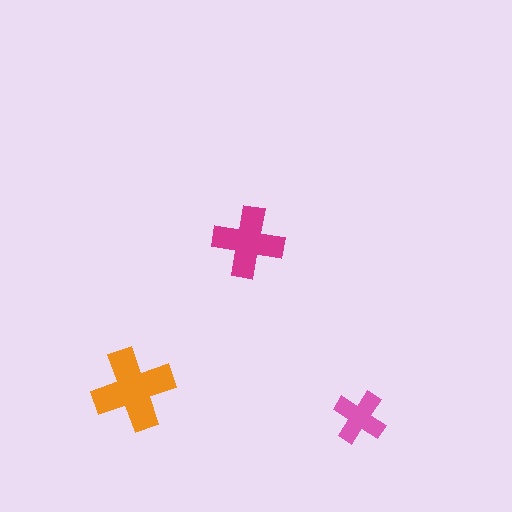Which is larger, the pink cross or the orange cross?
The orange one.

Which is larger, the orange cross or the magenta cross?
The orange one.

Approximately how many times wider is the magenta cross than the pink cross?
About 1.5 times wider.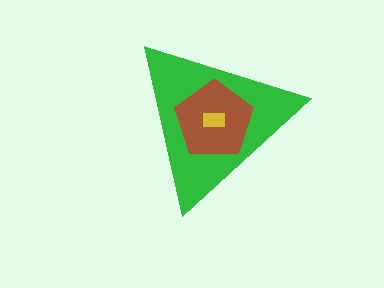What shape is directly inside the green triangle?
The brown pentagon.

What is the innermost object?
The yellow rectangle.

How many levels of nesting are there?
3.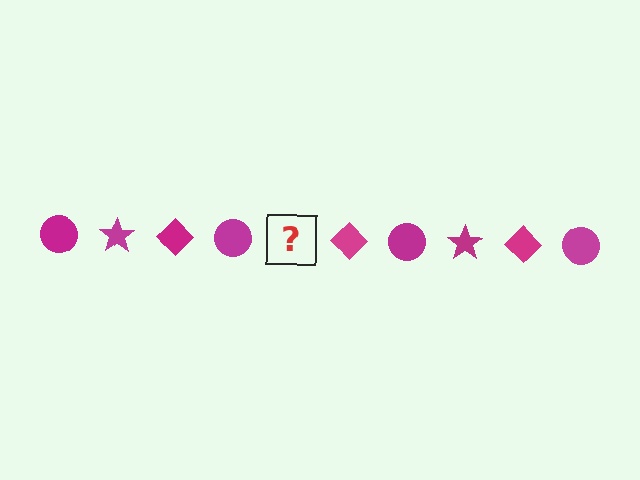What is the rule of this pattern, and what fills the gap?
The rule is that the pattern cycles through circle, star, diamond shapes in magenta. The gap should be filled with a magenta star.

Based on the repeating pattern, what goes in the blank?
The blank should be a magenta star.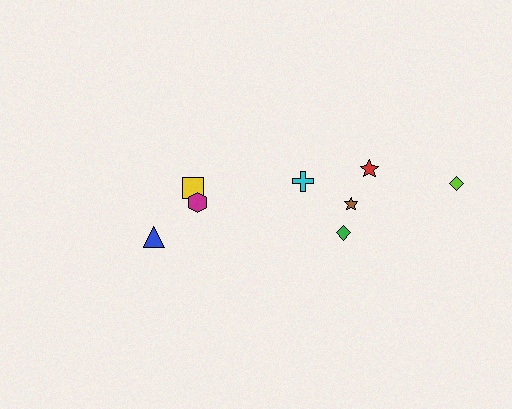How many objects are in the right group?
There are 5 objects.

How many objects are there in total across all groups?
There are 8 objects.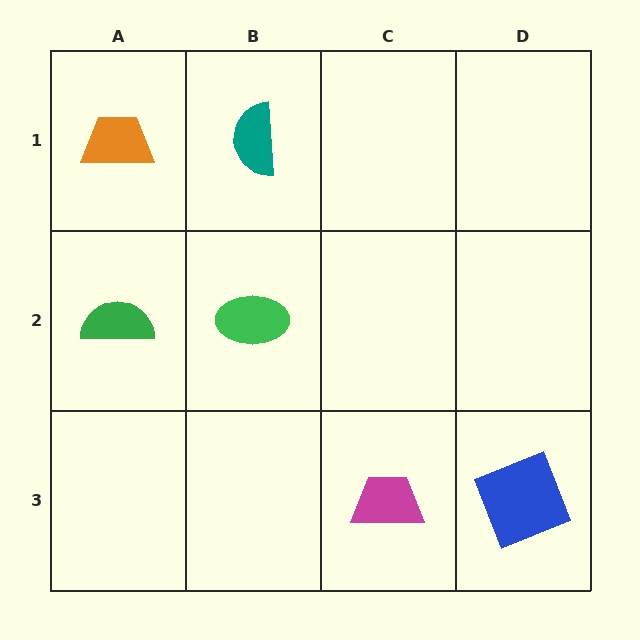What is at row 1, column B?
A teal semicircle.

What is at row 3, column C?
A magenta trapezoid.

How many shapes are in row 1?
2 shapes.